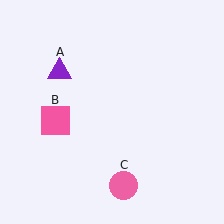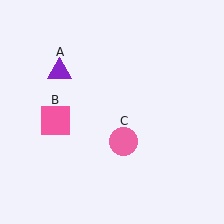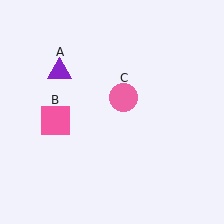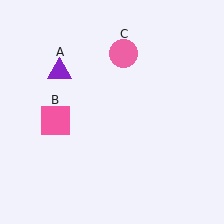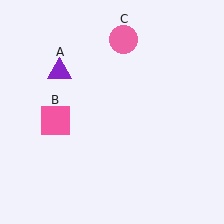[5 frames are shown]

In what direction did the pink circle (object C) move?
The pink circle (object C) moved up.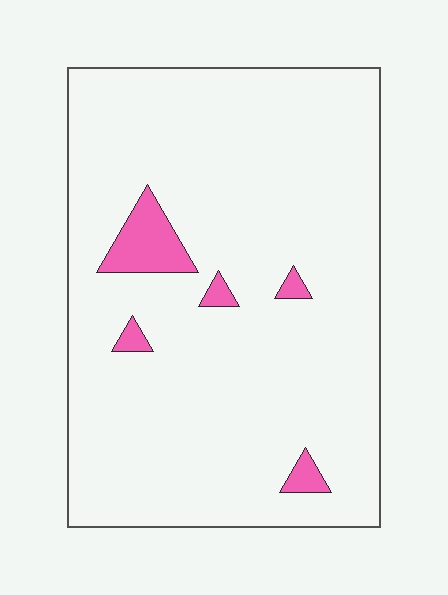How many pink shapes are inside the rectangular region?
5.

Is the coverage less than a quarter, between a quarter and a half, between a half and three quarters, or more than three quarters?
Less than a quarter.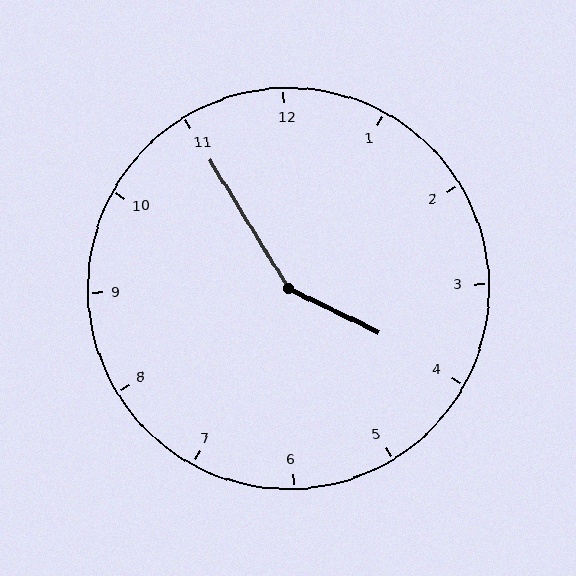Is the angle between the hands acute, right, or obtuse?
It is obtuse.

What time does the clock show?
3:55.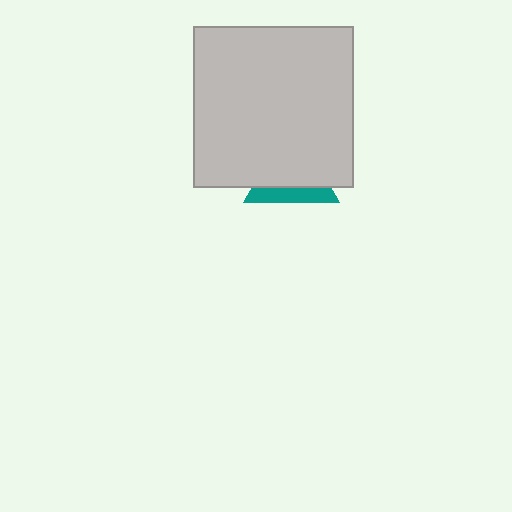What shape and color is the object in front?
The object in front is a light gray rectangle.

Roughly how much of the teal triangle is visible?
A small part of it is visible (roughly 34%).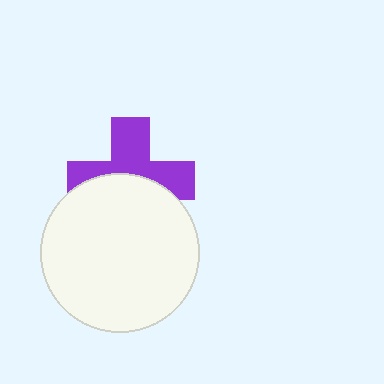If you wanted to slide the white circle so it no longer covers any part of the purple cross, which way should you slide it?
Slide it down — that is the most direct way to separate the two shapes.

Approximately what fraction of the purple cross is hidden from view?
Roughly 47% of the purple cross is hidden behind the white circle.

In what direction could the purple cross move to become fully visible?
The purple cross could move up. That would shift it out from behind the white circle entirely.